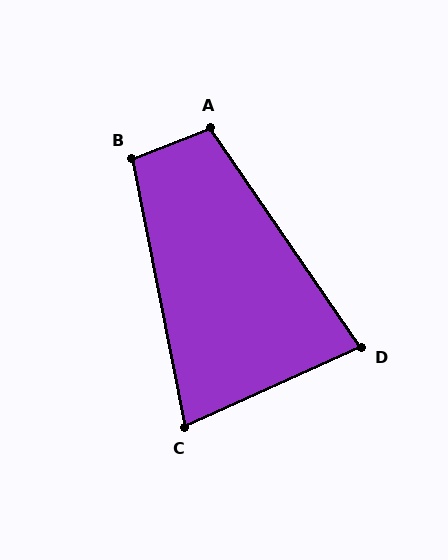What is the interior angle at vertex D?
Approximately 80 degrees (acute).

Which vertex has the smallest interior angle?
C, at approximately 77 degrees.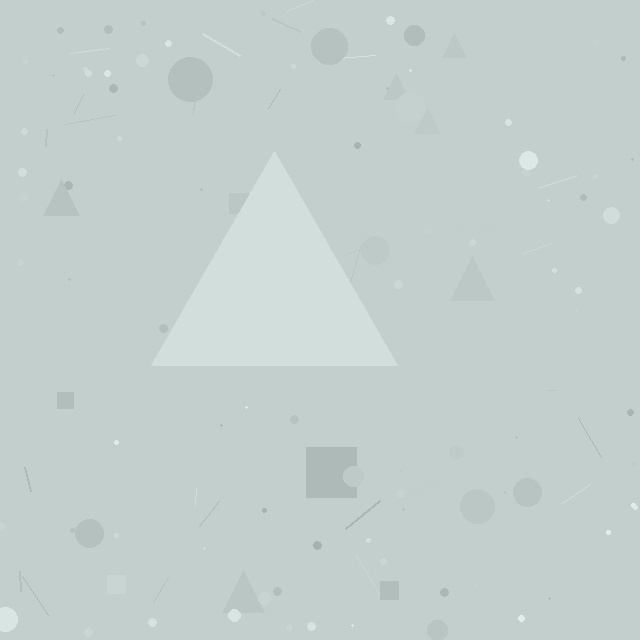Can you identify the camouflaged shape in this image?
The camouflaged shape is a triangle.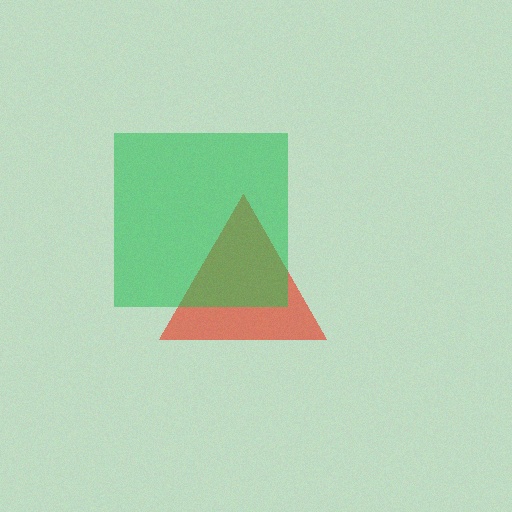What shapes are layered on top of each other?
The layered shapes are: a red triangle, a green square.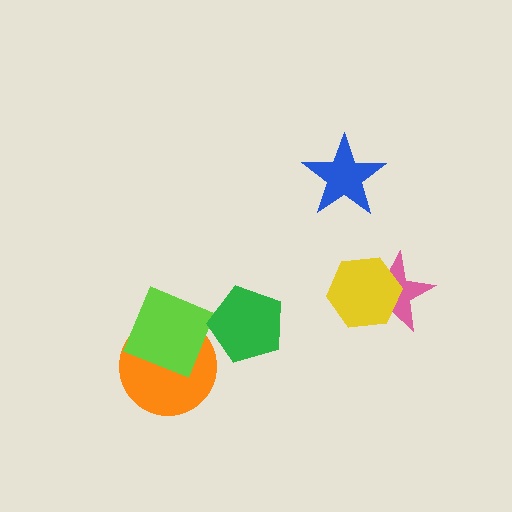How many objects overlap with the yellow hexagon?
1 object overlaps with the yellow hexagon.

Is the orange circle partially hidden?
Yes, it is partially covered by another shape.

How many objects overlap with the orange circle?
1 object overlaps with the orange circle.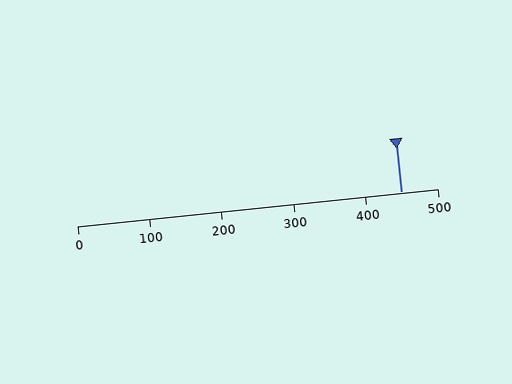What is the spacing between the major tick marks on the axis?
The major ticks are spaced 100 apart.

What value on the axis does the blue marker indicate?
The marker indicates approximately 450.